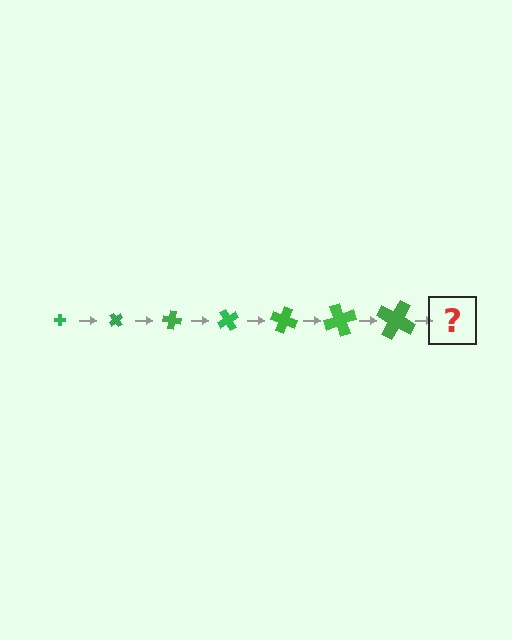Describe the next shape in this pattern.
It should be a cross, larger than the previous one and rotated 350 degrees from the start.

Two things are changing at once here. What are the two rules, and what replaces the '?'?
The two rules are that the cross grows larger each step and it rotates 50 degrees each step. The '?' should be a cross, larger than the previous one and rotated 350 degrees from the start.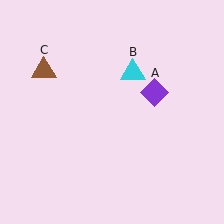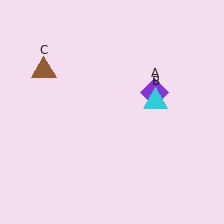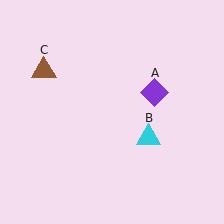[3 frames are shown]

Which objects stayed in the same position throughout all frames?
Purple diamond (object A) and brown triangle (object C) remained stationary.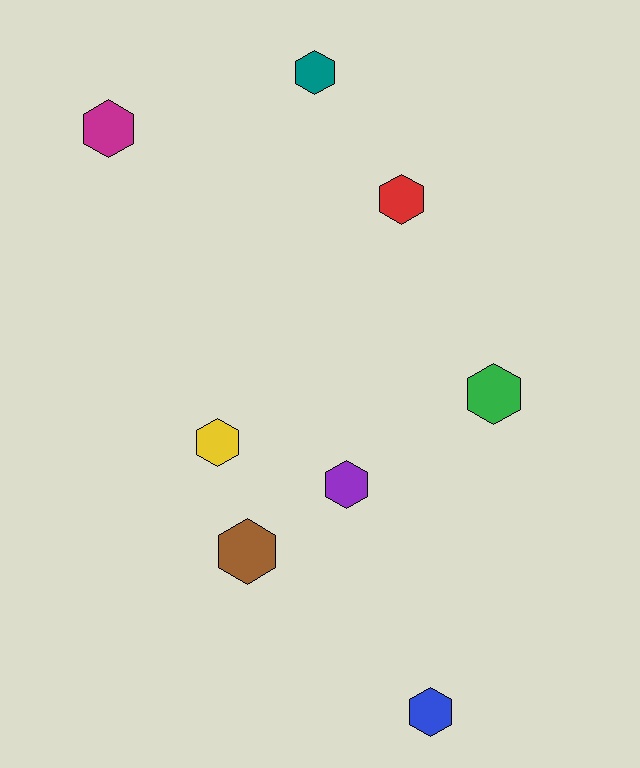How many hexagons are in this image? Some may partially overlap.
There are 8 hexagons.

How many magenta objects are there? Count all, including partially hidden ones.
There is 1 magenta object.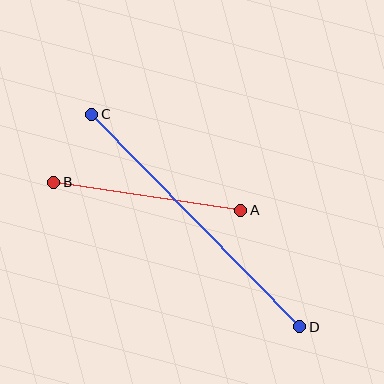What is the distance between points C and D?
The distance is approximately 297 pixels.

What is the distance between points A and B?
The distance is approximately 189 pixels.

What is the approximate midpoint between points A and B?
The midpoint is at approximately (147, 196) pixels.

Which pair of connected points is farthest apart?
Points C and D are farthest apart.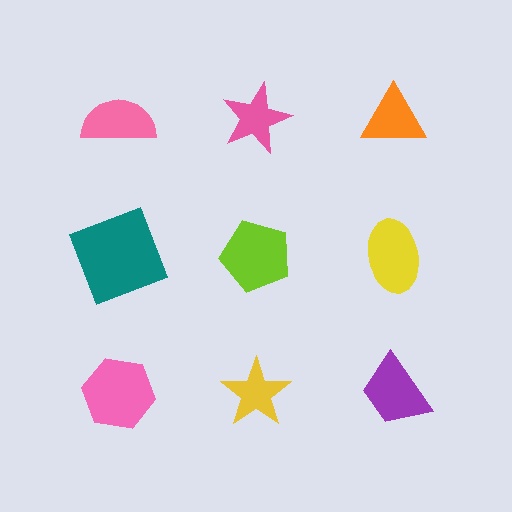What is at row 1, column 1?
A pink semicircle.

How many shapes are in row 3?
3 shapes.